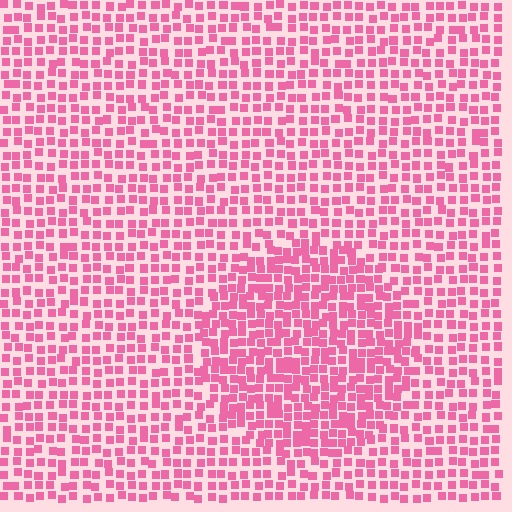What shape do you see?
I see a circle.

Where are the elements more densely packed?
The elements are more densely packed inside the circle boundary.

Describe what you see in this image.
The image contains small pink elements arranged at two different densities. A circle-shaped region is visible where the elements are more densely packed than the surrounding area.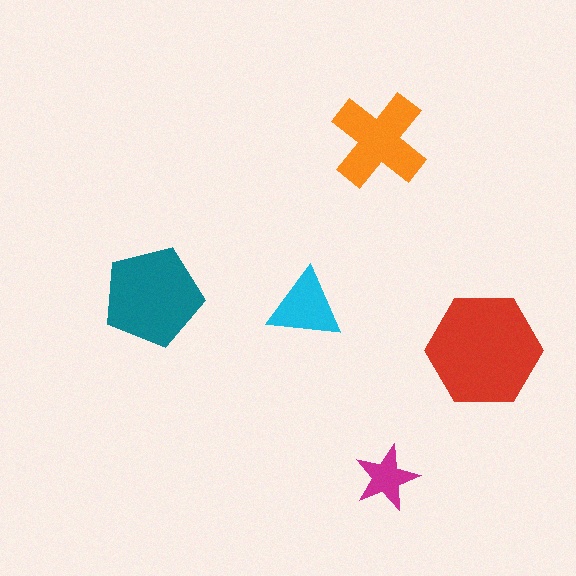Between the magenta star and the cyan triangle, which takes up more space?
The cyan triangle.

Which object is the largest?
The red hexagon.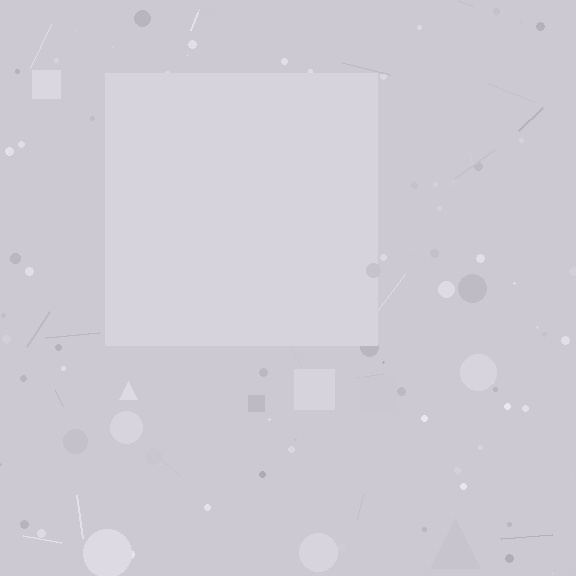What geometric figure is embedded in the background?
A square is embedded in the background.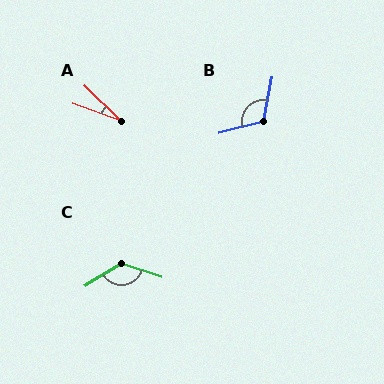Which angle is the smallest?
A, at approximately 24 degrees.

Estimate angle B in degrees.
Approximately 115 degrees.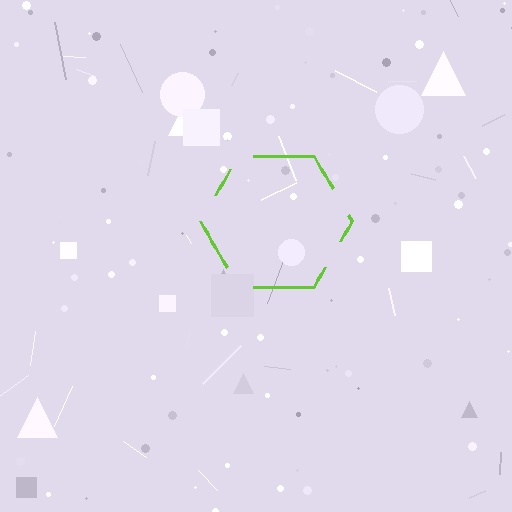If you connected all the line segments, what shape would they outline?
They would outline a hexagon.